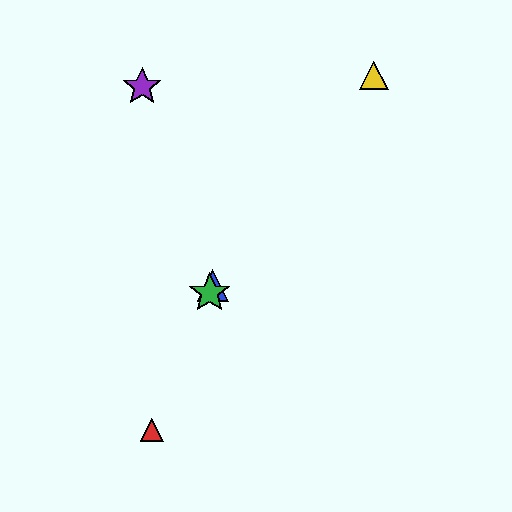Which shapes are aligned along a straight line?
The red triangle, the blue triangle, the green star are aligned along a straight line.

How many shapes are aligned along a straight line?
3 shapes (the red triangle, the blue triangle, the green star) are aligned along a straight line.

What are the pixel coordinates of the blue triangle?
The blue triangle is at (213, 285).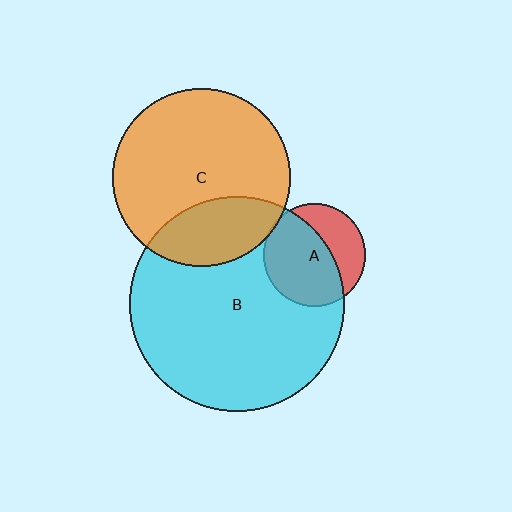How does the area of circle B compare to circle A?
Approximately 4.4 times.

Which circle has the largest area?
Circle B (cyan).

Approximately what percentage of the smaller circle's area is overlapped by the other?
Approximately 5%.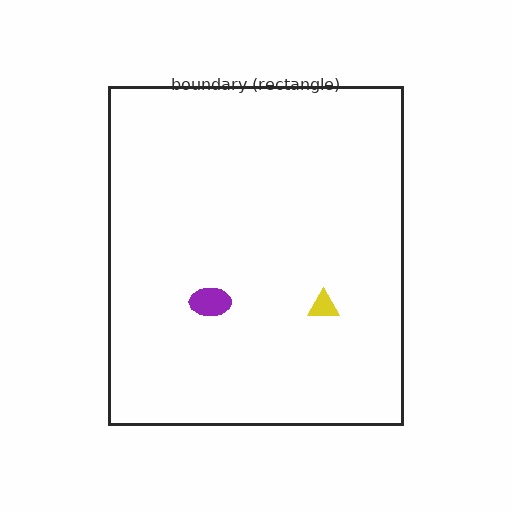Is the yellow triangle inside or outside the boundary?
Inside.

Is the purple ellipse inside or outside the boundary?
Inside.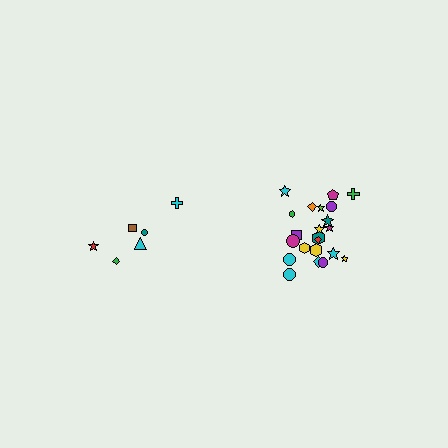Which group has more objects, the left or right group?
The right group.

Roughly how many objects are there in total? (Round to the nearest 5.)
Roughly 30 objects in total.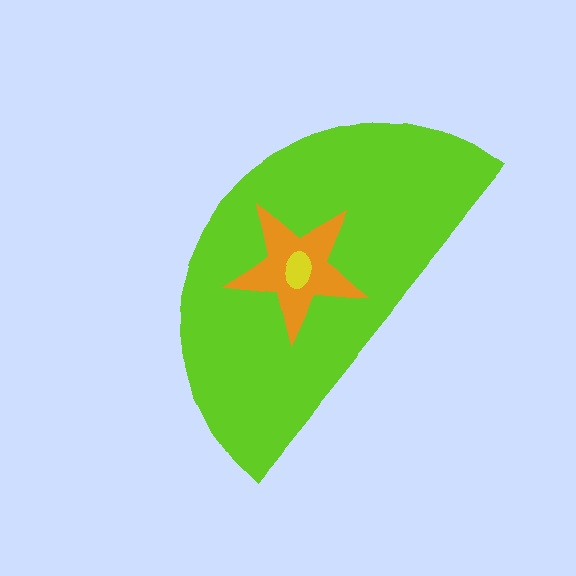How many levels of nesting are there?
3.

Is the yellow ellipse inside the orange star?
Yes.